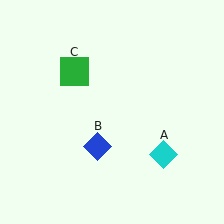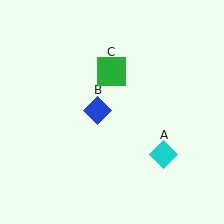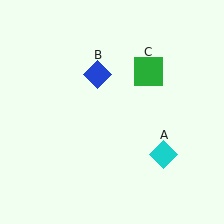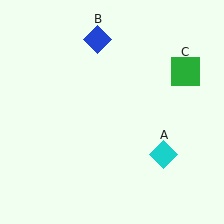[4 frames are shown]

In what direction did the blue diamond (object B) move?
The blue diamond (object B) moved up.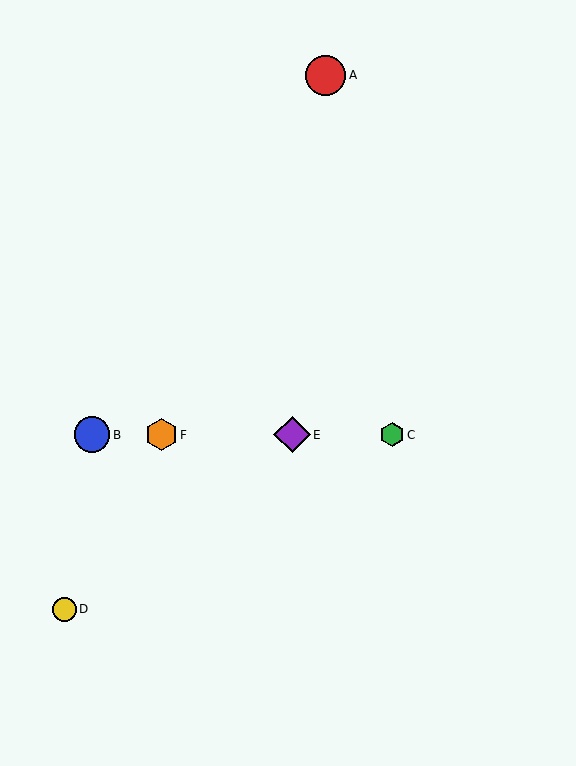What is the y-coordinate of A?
Object A is at y≈75.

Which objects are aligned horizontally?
Objects B, C, E, F are aligned horizontally.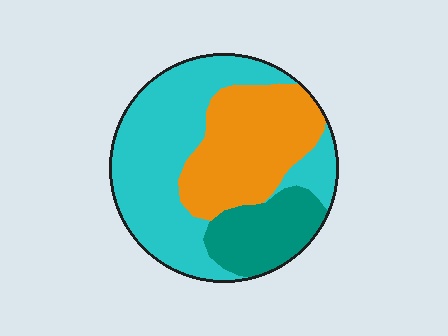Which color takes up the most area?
Cyan, at roughly 50%.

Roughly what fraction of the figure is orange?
Orange takes up about one third (1/3) of the figure.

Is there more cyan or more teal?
Cyan.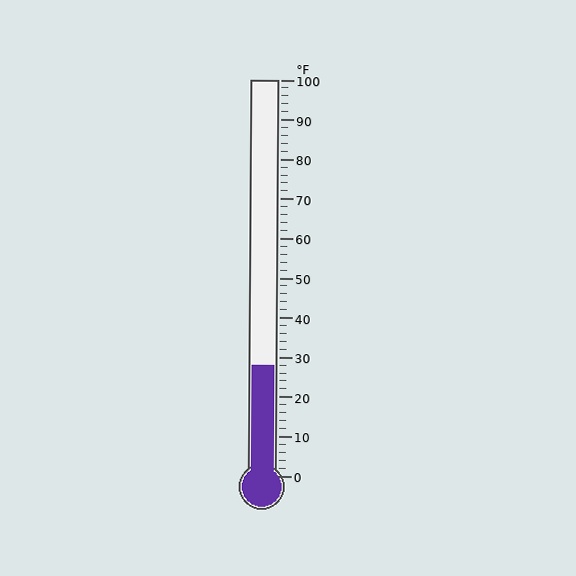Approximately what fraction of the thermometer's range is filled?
The thermometer is filled to approximately 30% of its range.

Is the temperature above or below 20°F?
The temperature is above 20°F.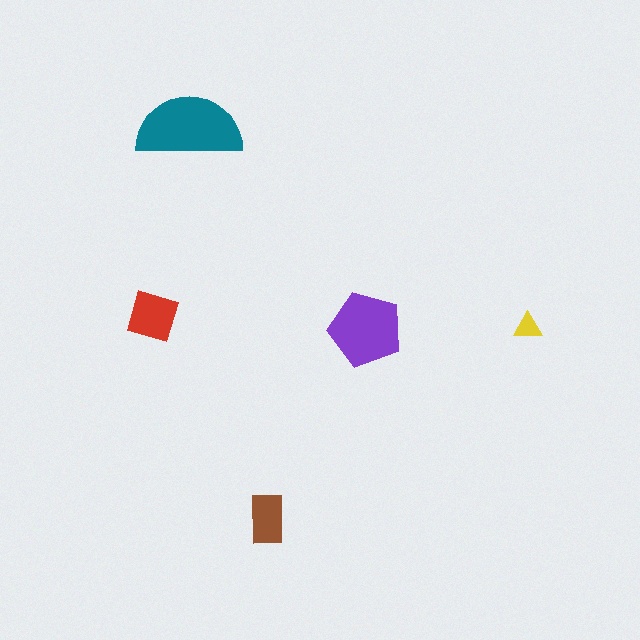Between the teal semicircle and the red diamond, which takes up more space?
The teal semicircle.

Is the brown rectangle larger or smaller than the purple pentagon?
Smaller.